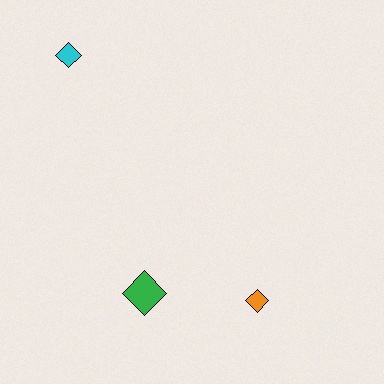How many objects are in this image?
There are 3 objects.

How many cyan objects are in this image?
There is 1 cyan object.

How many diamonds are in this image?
There are 3 diamonds.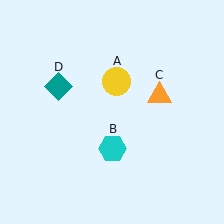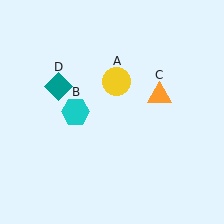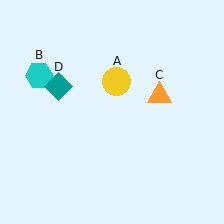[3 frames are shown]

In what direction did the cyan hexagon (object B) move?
The cyan hexagon (object B) moved up and to the left.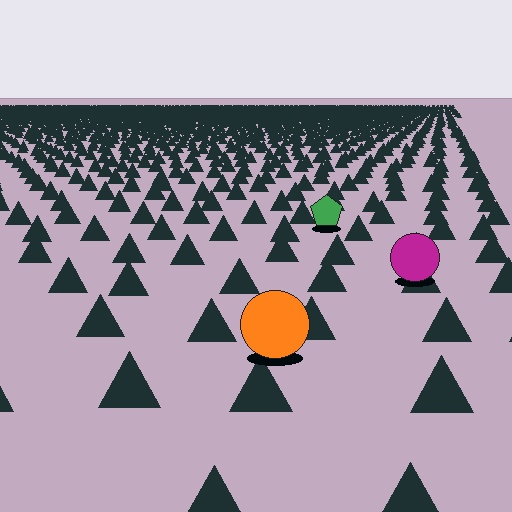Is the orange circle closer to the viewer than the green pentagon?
Yes. The orange circle is closer — you can tell from the texture gradient: the ground texture is coarser near it.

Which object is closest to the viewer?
The orange circle is closest. The texture marks near it are larger and more spread out.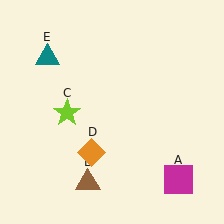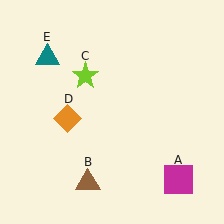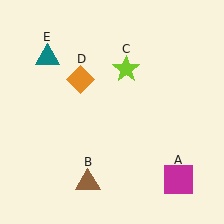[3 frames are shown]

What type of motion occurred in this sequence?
The lime star (object C), orange diamond (object D) rotated clockwise around the center of the scene.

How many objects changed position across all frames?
2 objects changed position: lime star (object C), orange diamond (object D).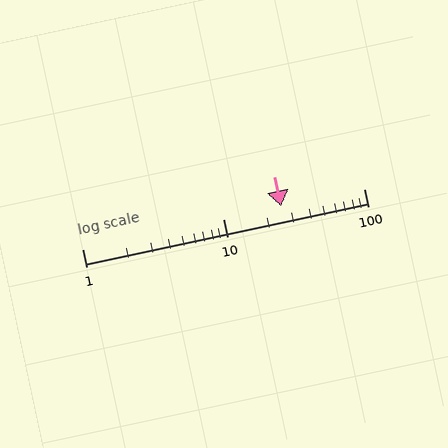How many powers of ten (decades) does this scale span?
The scale spans 2 decades, from 1 to 100.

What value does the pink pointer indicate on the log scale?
The pointer indicates approximately 26.